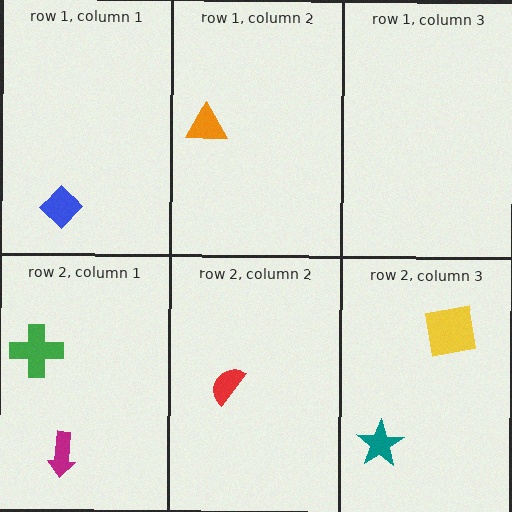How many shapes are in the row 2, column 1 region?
2.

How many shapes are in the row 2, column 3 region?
2.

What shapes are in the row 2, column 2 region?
The red semicircle.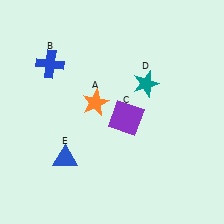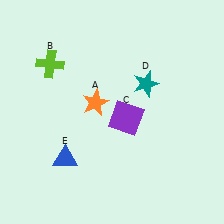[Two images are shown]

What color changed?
The cross (B) changed from blue in Image 1 to lime in Image 2.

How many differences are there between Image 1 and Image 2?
There is 1 difference between the two images.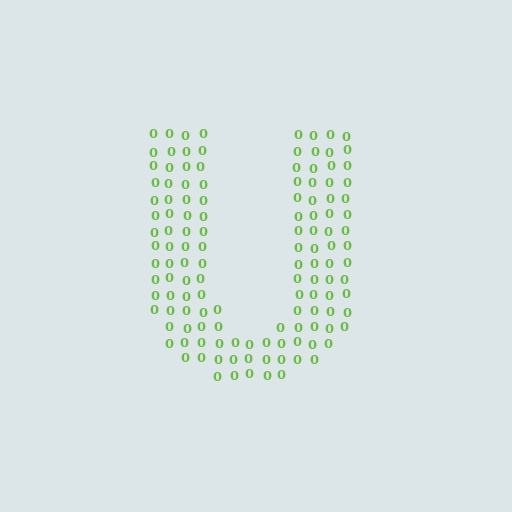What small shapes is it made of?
It is made of small digit 0's.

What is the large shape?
The large shape is the letter U.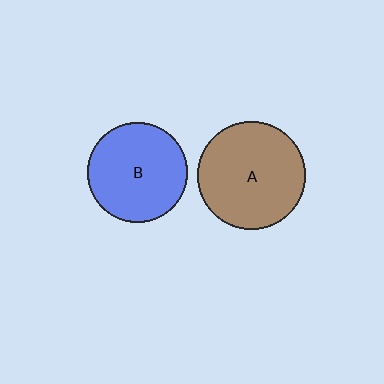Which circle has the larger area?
Circle A (brown).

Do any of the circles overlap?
No, none of the circles overlap.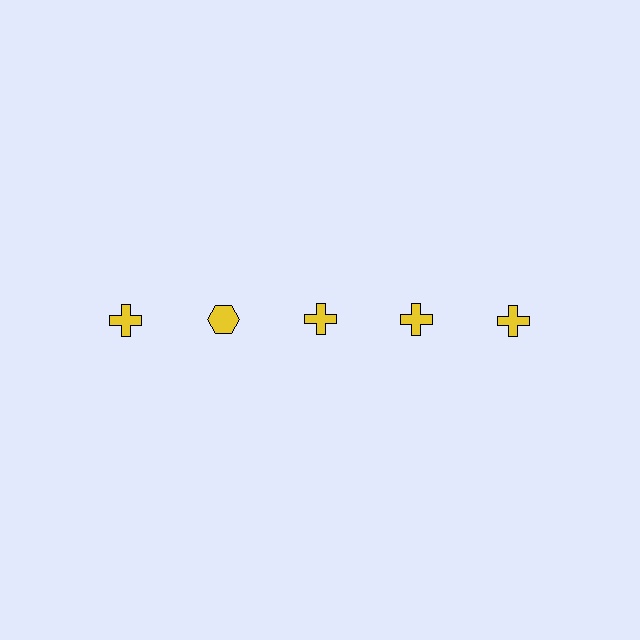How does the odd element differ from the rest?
It has a different shape: hexagon instead of cross.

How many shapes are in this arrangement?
There are 5 shapes arranged in a grid pattern.